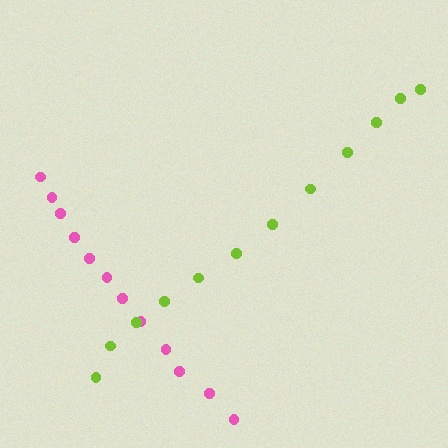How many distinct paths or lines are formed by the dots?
There are 2 distinct paths.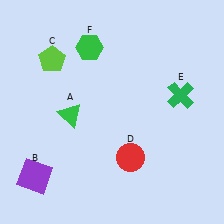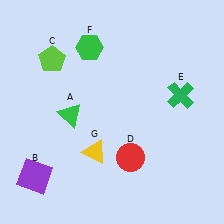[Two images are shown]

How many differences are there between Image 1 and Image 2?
There is 1 difference between the two images.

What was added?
A yellow triangle (G) was added in Image 2.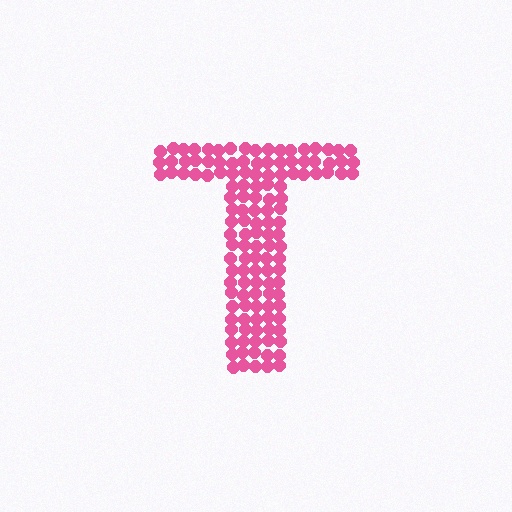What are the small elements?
The small elements are circles.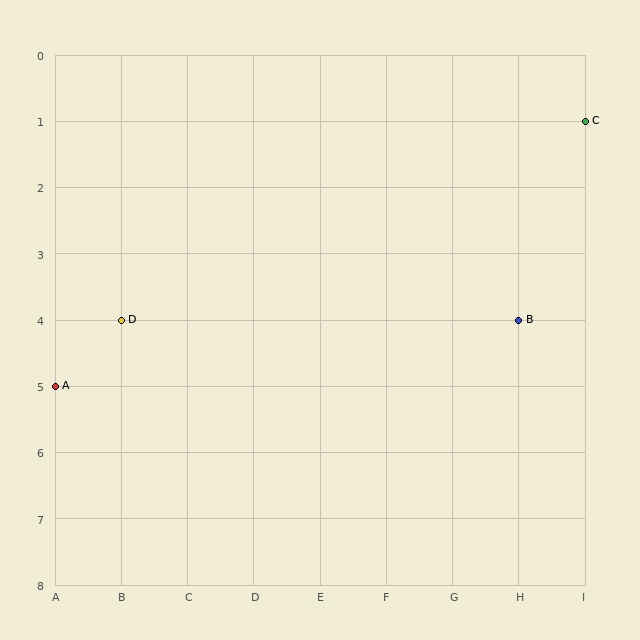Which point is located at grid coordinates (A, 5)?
Point A is at (A, 5).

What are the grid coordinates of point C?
Point C is at grid coordinates (I, 1).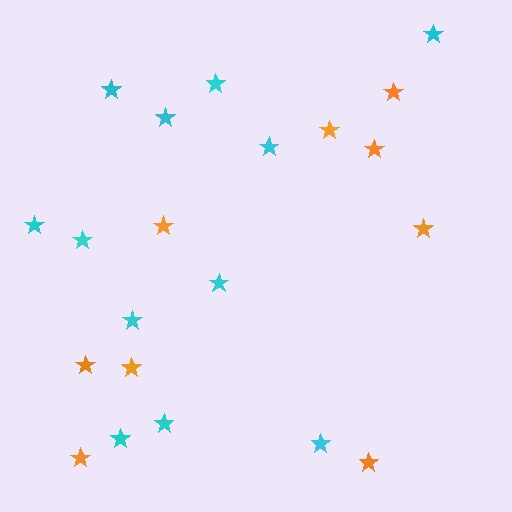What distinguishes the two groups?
There are 2 groups: one group of orange stars (9) and one group of cyan stars (12).